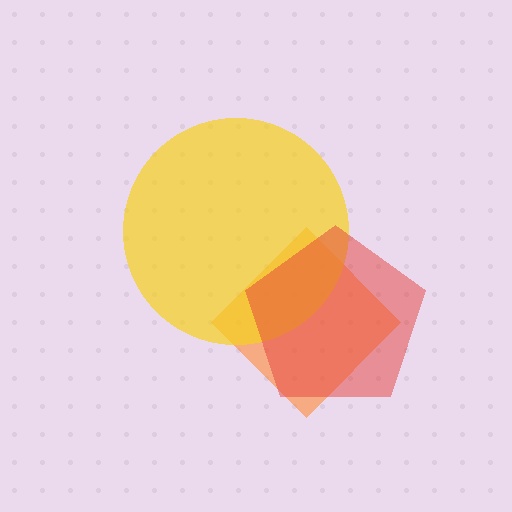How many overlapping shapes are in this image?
There are 3 overlapping shapes in the image.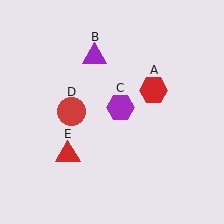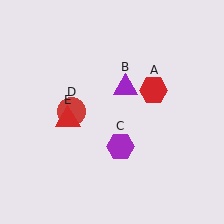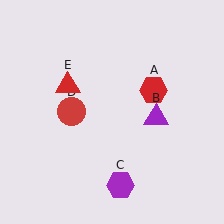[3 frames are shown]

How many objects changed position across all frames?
3 objects changed position: purple triangle (object B), purple hexagon (object C), red triangle (object E).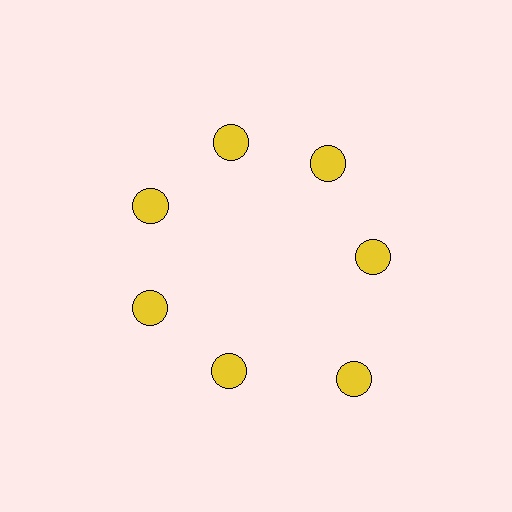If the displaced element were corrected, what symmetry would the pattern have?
It would have 7-fold rotational symmetry — the pattern would map onto itself every 51 degrees.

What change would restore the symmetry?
The symmetry would be restored by moving it inward, back onto the ring so that all 7 circles sit at equal angles and equal distance from the center.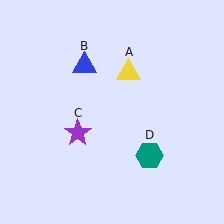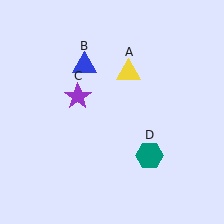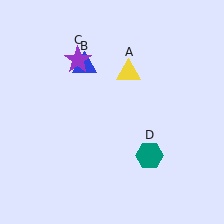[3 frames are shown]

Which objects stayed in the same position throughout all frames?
Yellow triangle (object A) and blue triangle (object B) and teal hexagon (object D) remained stationary.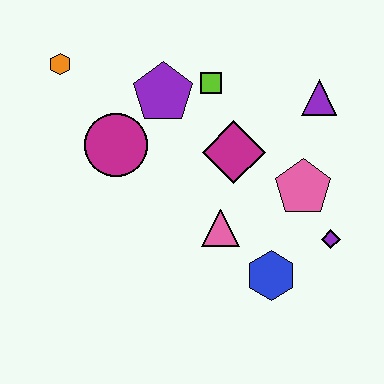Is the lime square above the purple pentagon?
Yes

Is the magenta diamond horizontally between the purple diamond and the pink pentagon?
No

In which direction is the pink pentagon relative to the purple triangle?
The pink pentagon is below the purple triangle.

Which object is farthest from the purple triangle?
The orange hexagon is farthest from the purple triangle.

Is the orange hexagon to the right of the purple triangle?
No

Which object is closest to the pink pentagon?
The purple diamond is closest to the pink pentagon.